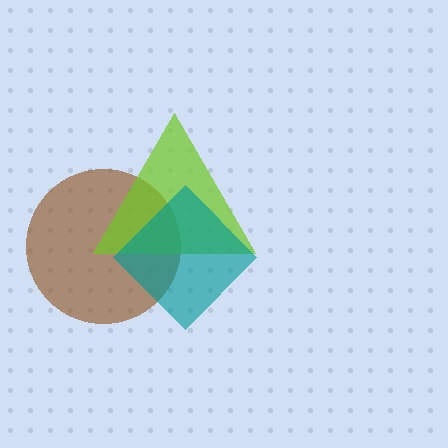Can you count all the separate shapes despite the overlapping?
Yes, there are 3 separate shapes.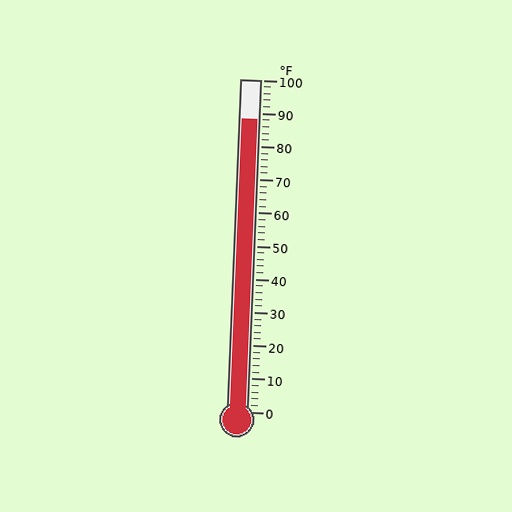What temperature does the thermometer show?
The thermometer shows approximately 88°F.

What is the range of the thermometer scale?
The thermometer scale ranges from 0°F to 100°F.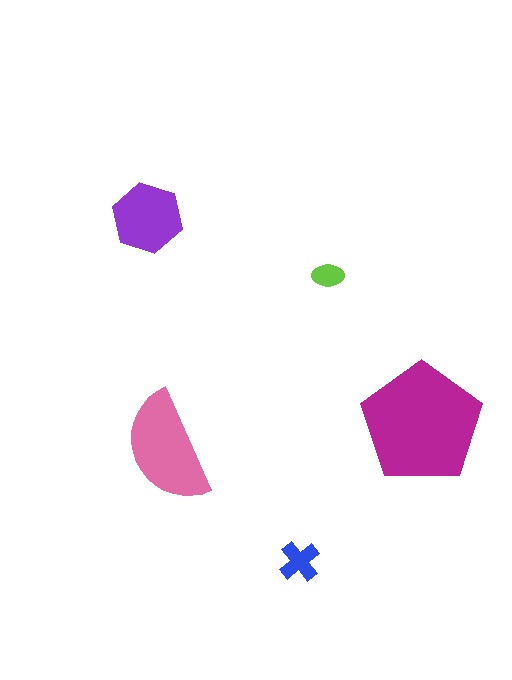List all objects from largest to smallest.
The magenta pentagon, the pink semicircle, the purple hexagon, the blue cross, the lime ellipse.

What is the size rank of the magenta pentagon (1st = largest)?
1st.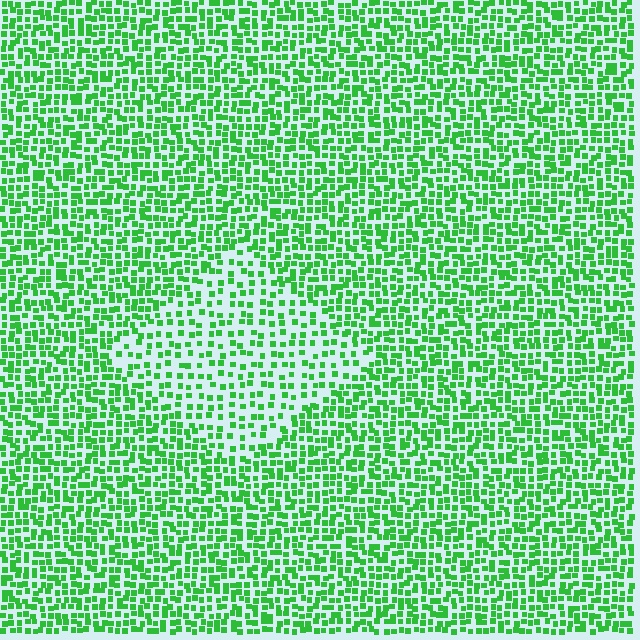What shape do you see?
I see a diamond.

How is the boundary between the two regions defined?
The boundary is defined by a change in element density (approximately 1.8x ratio). All elements are the same color, size, and shape.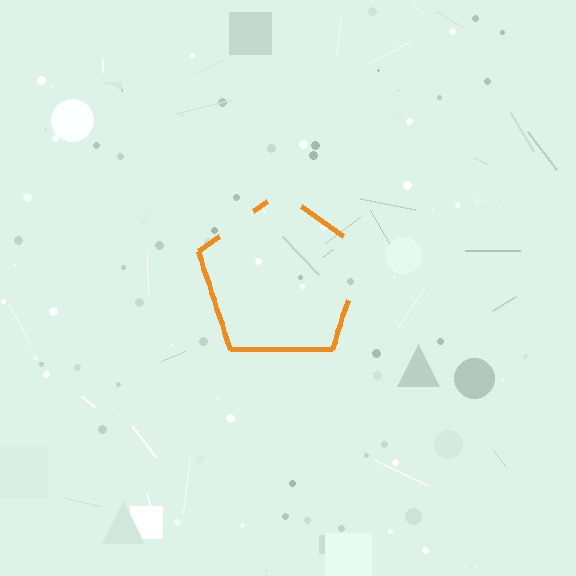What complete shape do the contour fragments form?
The contour fragments form a pentagon.